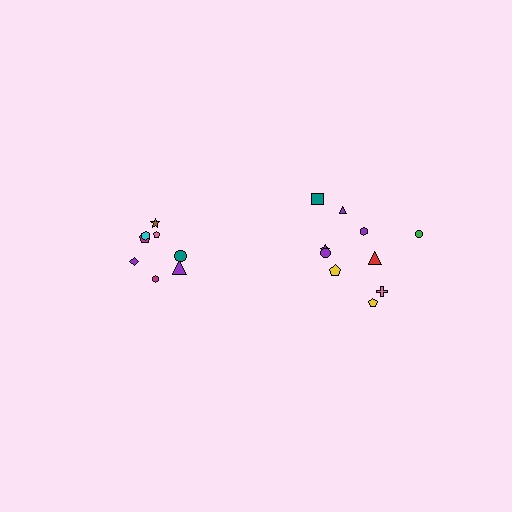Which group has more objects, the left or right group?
The right group.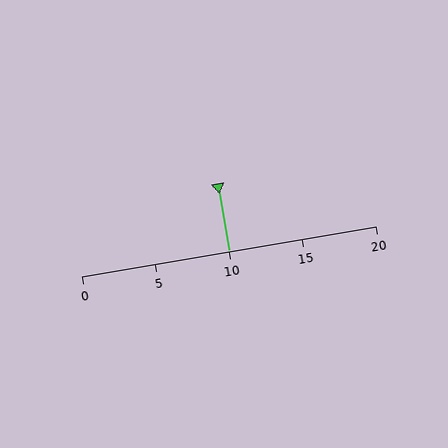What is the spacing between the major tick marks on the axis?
The major ticks are spaced 5 apart.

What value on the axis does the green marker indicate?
The marker indicates approximately 10.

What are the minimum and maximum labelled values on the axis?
The axis runs from 0 to 20.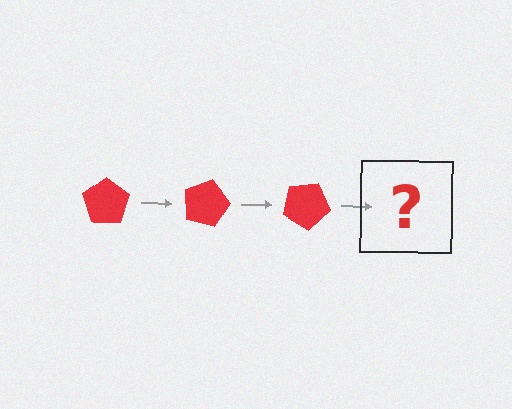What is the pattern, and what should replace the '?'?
The pattern is that the pentagon rotates 15 degrees each step. The '?' should be a red pentagon rotated 45 degrees.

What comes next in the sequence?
The next element should be a red pentagon rotated 45 degrees.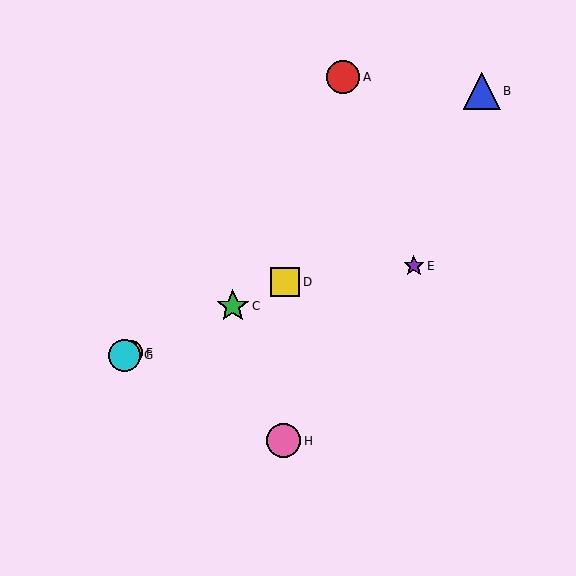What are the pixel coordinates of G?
Object G is at (125, 355).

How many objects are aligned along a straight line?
4 objects (C, D, F, G) are aligned along a straight line.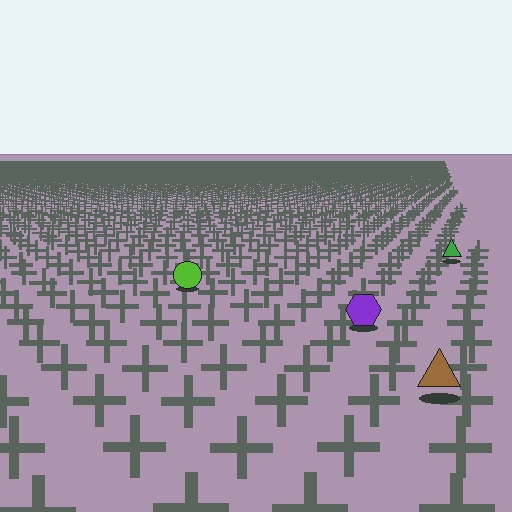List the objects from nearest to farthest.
From nearest to farthest: the brown triangle, the purple hexagon, the lime circle, the green triangle.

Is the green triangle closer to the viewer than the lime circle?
No. The lime circle is closer — you can tell from the texture gradient: the ground texture is coarser near it.